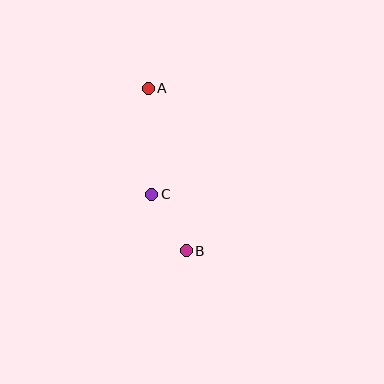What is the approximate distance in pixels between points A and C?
The distance between A and C is approximately 106 pixels.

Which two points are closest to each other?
Points B and C are closest to each other.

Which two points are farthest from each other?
Points A and B are farthest from each other.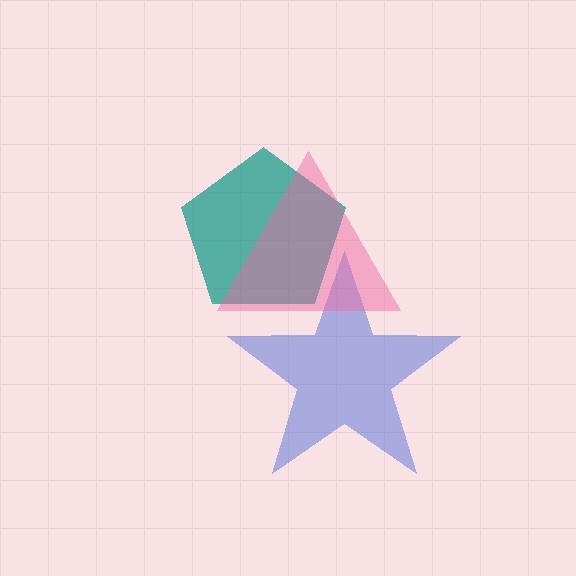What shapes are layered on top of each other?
The layered shapes are: a teal pentagon, a blue star, a pink triangle.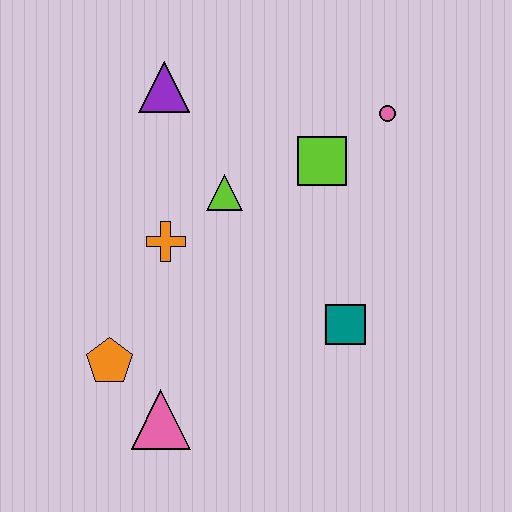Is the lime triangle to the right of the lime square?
No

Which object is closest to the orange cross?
The lime triangle is closest to the orange cross.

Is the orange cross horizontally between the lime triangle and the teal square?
No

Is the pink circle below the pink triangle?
No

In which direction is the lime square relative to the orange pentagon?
The lime square is to the right of the orange pentagon.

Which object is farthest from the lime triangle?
The pink triangle is farthest from the lime triangle.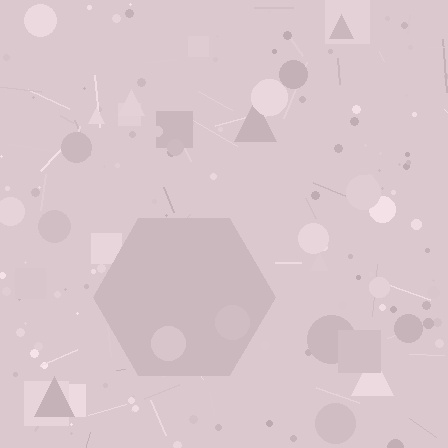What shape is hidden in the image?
A hexagon is hidden in the image.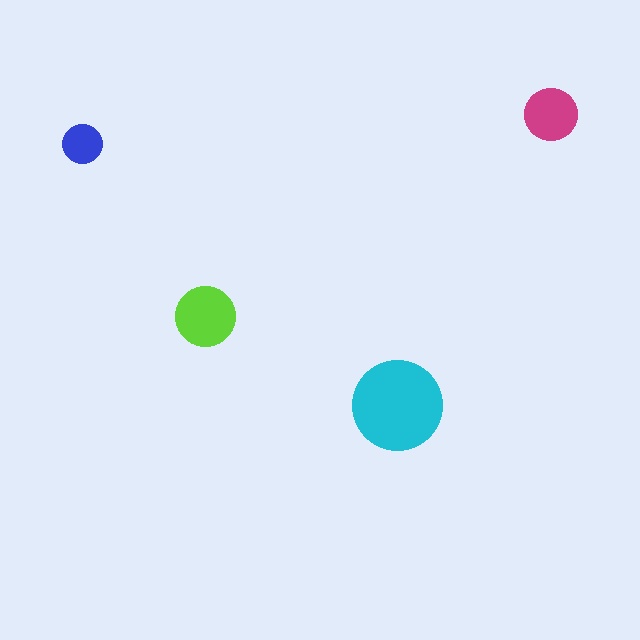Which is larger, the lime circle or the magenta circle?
The lime one.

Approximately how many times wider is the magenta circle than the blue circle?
About 1.5 times wider.